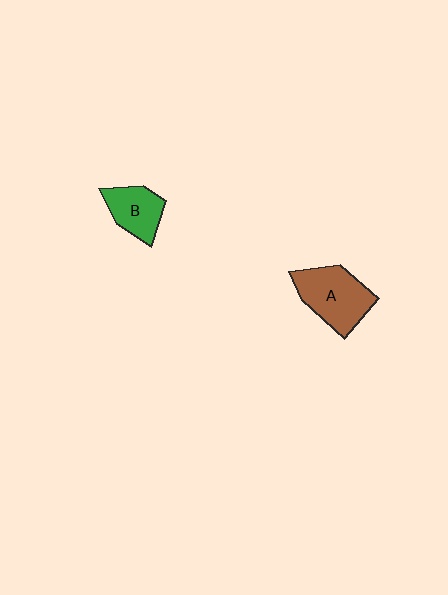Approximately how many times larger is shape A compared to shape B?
Approximately 1.5 times.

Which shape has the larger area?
Shape A (brown).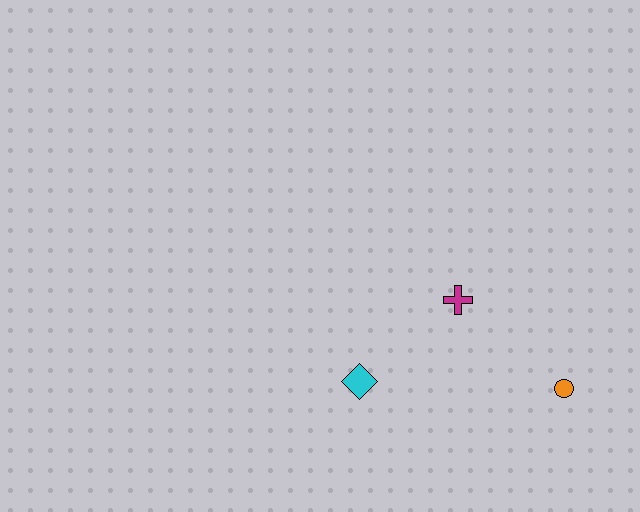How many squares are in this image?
There are no squares.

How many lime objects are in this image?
There are no lime objects.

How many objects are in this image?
There are 3 objects.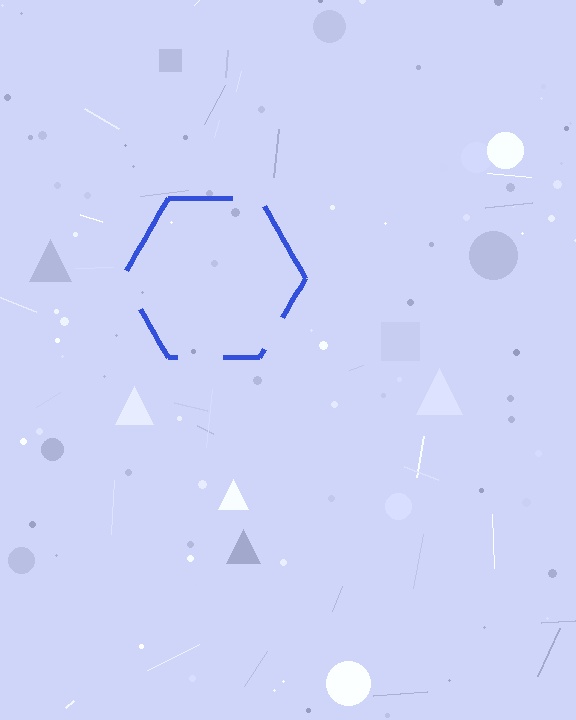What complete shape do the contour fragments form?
The contour fragments form a hexagon.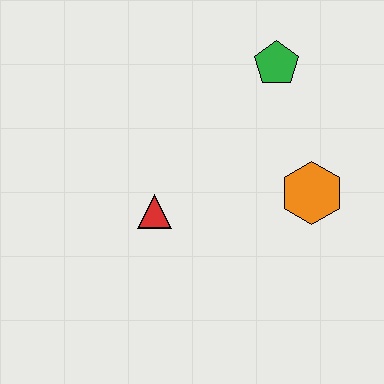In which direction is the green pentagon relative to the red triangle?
The green pentagon is above the red triangle.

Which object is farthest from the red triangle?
The green pentagon is farthest from the red triangle.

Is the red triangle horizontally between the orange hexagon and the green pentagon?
No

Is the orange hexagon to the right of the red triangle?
Yes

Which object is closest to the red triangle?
The orange hexagon is closest to the red triangle.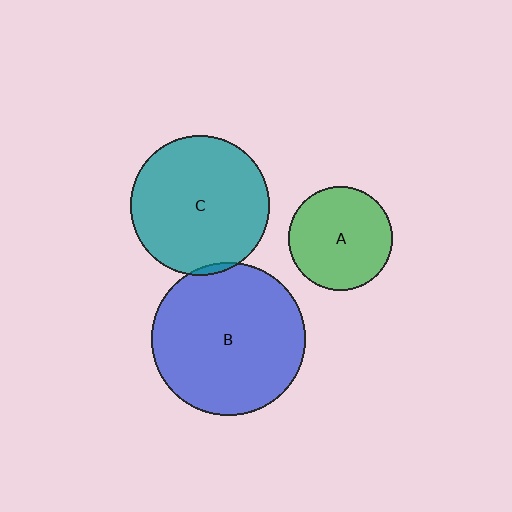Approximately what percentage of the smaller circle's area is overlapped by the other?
Approximately 5%.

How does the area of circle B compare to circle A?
Approximately 2.2 times.